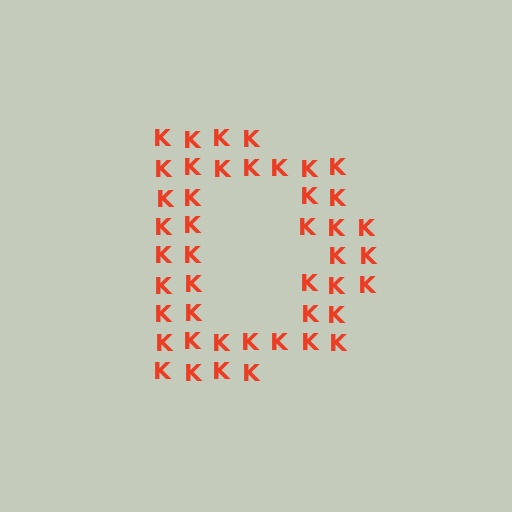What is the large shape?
The large shape is the letter D.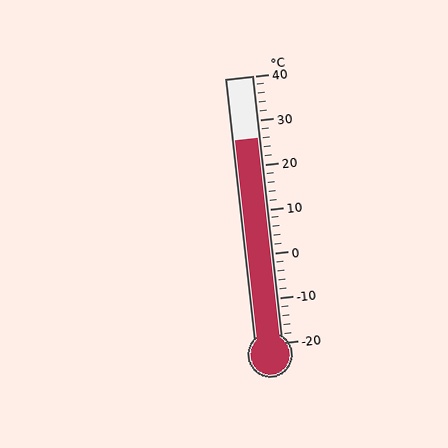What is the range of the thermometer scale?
The thermometer scale ranges from -20°C to 40°C.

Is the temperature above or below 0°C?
The temperature is above 0°C.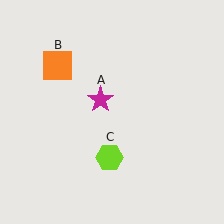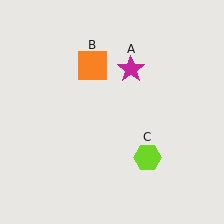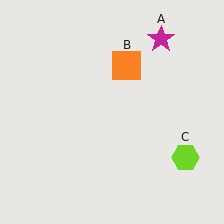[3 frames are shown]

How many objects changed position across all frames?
3 objects changed position: magenta star (object A), orange square (object B), lime hexagon (object C).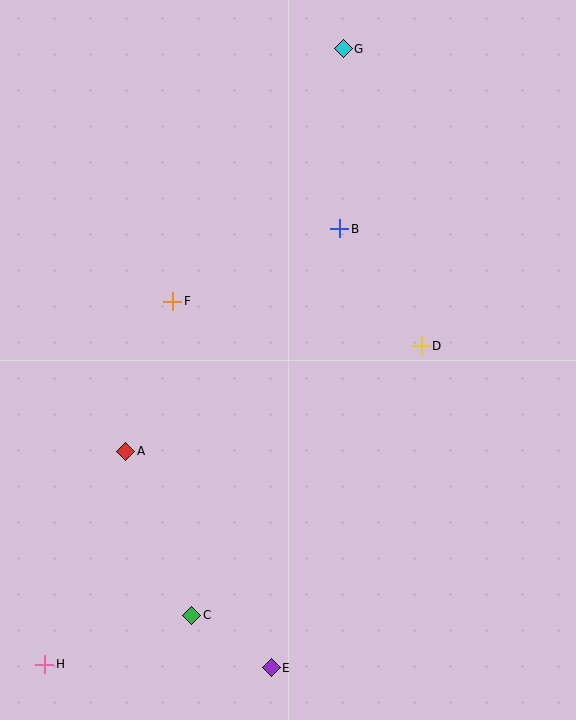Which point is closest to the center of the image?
Point F at (173, 301) is closest to the center.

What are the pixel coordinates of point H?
Point H is at (45, 664).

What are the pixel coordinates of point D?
Point D is at (421, 346).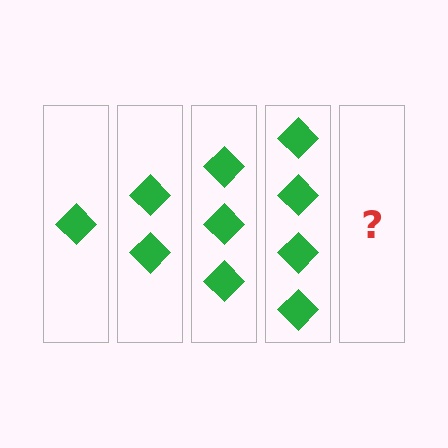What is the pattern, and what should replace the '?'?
The pattern is that each step adds one more diamond. The '?' should be 5 diamonds.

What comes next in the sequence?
The next element should be 5 diamonds.